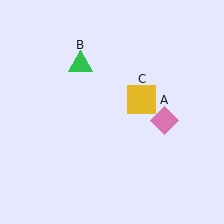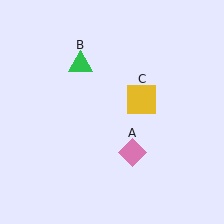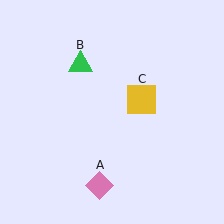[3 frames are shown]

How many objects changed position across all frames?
1 object changed position: pink diamond (object A).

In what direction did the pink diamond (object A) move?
The pink diamond (object A) moved down and to the left.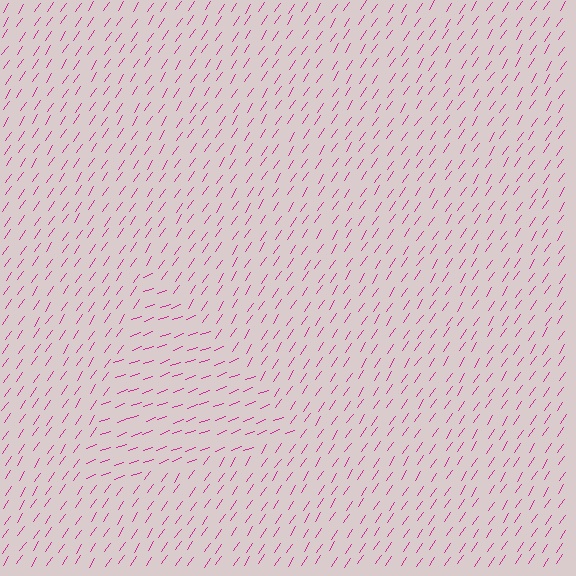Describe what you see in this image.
The image is filled with small magenta line segments. A triangle region in the image has lines oriented differently from the surrounding lines, creating a visible texture boundary.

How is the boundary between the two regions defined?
The boundary is defined purely by a change in line orientation (approximately 36 degrees difference). All lines are the same color and thickness.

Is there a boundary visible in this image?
Yes, there is a texture boundary formed by a change in line orientation.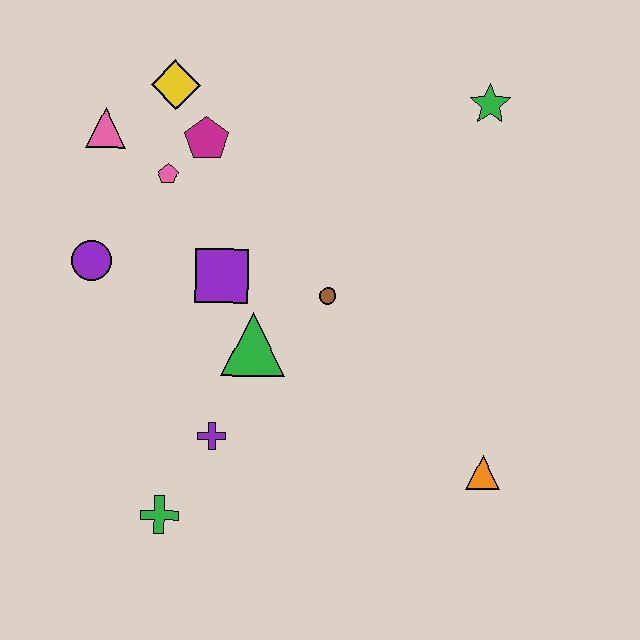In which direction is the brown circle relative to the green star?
The brown circle is below the green star.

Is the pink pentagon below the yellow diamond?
Yes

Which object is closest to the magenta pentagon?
The pink pentagon is closest to the magenta pentagon.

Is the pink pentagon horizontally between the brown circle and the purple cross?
No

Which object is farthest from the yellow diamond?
The orange triangle is farthest from the yellow diamond.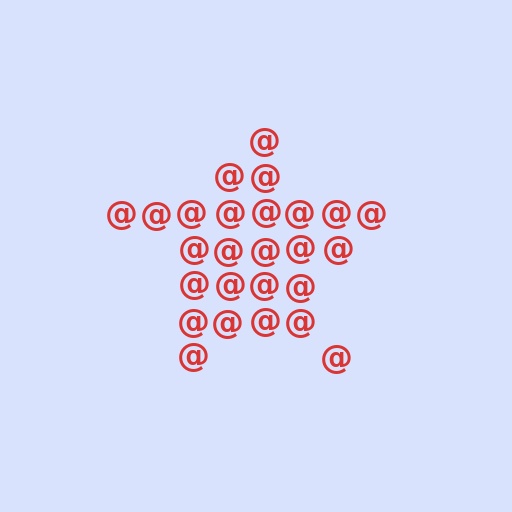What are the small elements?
The small elements are at signs.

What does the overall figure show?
The overall figure shows a star.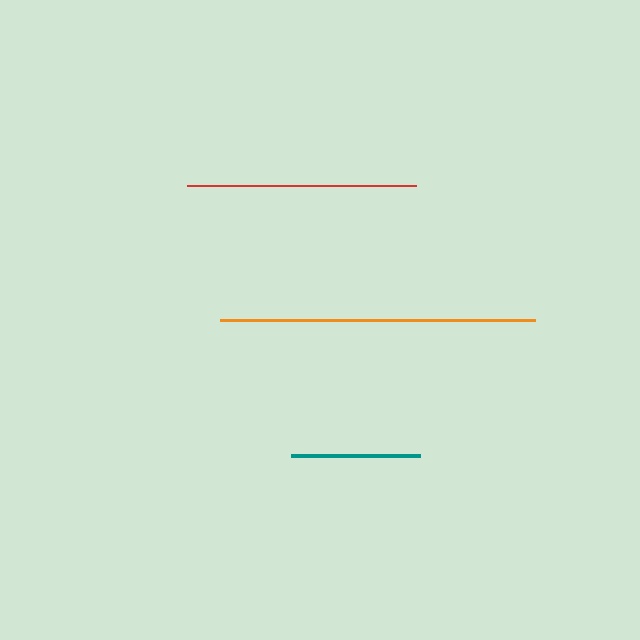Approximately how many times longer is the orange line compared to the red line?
The orange line is approximately 1.4 times the length of the red line.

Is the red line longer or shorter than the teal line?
The red line is longer than the teal line.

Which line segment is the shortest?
The teal line is the shortest at approximately 129 pixels.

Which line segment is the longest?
The orange line is the longest at approximately 314 pixels.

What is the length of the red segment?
The red segment is approximately 229 pixels long.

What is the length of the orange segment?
The orange segment is approximately 314 pixels long.